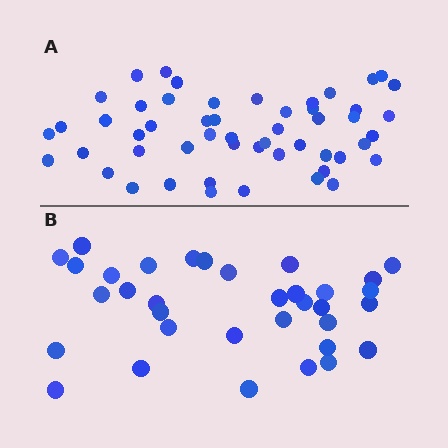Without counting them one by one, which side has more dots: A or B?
Region A (the top region) has more dots.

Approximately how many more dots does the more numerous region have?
Region A has approximately 20 more dots than region B.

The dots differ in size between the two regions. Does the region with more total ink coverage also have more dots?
No. Region B has more total ink coverage because its dots are larger, but region A actually contains more individual dots. Total area can be misleading — the number of items is what matters here.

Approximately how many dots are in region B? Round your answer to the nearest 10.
About 30 dots. (The exact count is 34, which rounds to 30.)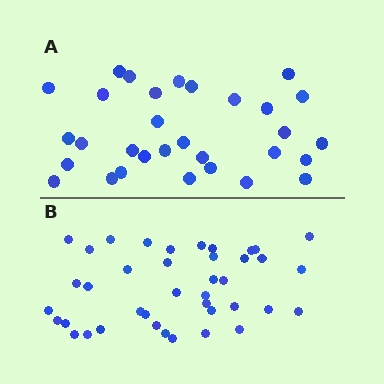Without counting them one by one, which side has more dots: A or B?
Region B (the bottom region) has more dots.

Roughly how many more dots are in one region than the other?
Region B has roughly 8 or so more dots than region A.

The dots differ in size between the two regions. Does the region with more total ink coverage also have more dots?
No. Region A has more total ink coverage because its dots are larger, but region B actually contains more individual dots. Total area can be misleading — the number of items is what matters here.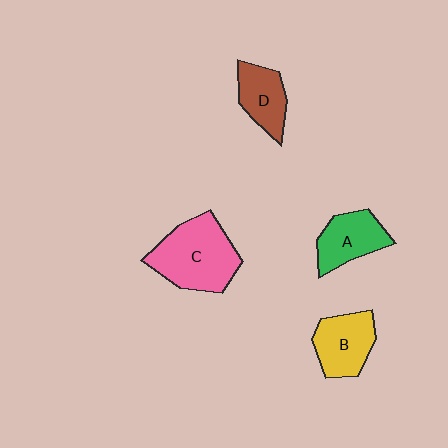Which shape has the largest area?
Shape C (pink).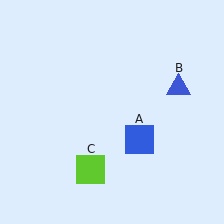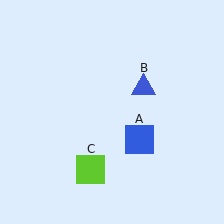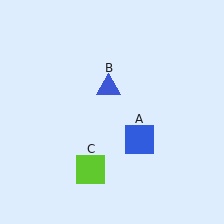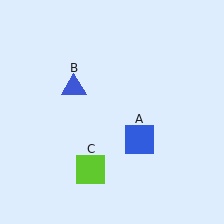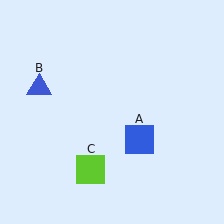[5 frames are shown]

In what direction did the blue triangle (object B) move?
The blue triangle (object B) moved left.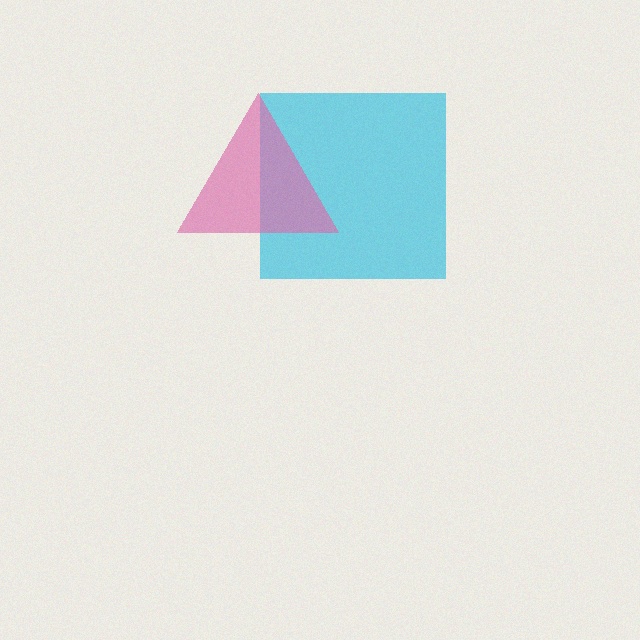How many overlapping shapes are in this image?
There are 2 overlapping shapes in the image.